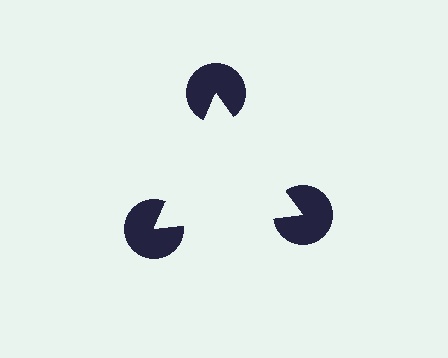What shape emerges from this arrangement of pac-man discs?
An illusory triangle — its edges are inferred from the aligned wedge cuts in the pac-man discs, not physically drawn.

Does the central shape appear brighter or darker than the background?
It typically appears slightly brighter than the background, even though no actual brightness change is drawn.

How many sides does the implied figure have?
3 sides.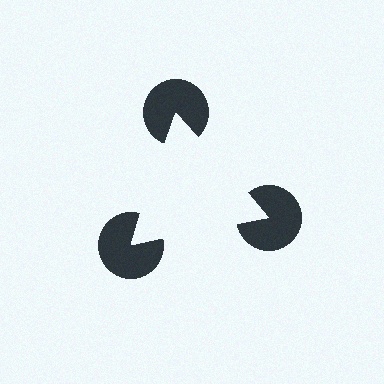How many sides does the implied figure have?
3 sides.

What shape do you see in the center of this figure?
An illusory triangle — its edges are inferred from the aligned wedge cuts in the pac-man discs, not physically drawn.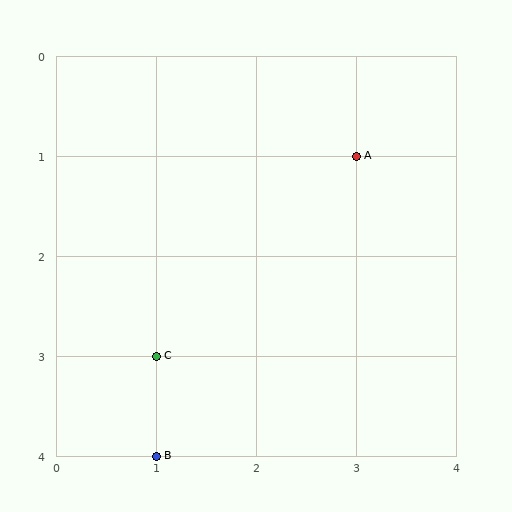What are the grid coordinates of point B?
Point B is at grid coordinates (1, 4).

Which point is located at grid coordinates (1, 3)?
Point C is at (1, 3).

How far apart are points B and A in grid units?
Points B and A are 2 columns and 3 rows apart (about 3.6 grid units diagonally).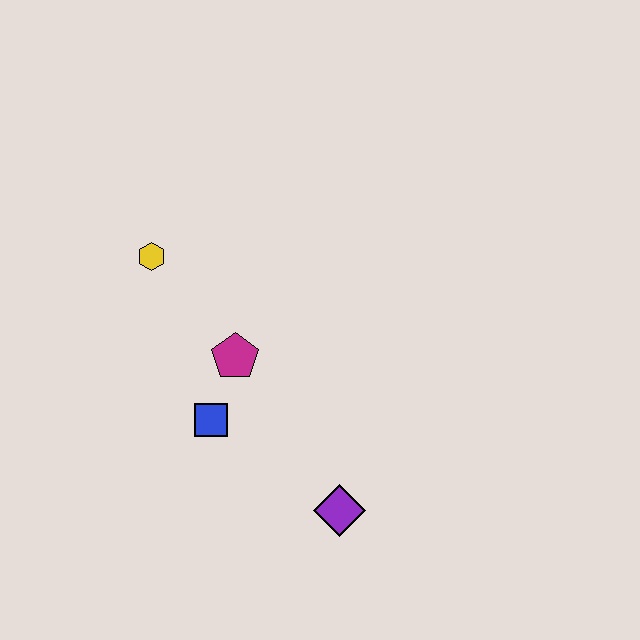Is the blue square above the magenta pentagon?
No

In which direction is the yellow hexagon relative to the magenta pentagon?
The yellow hexagon is above the magenta pentagon.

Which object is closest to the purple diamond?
The blue square is closest to the purple diamond.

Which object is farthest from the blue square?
The yellow hexagon is farthest from the blue square.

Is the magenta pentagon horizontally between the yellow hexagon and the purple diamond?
Yes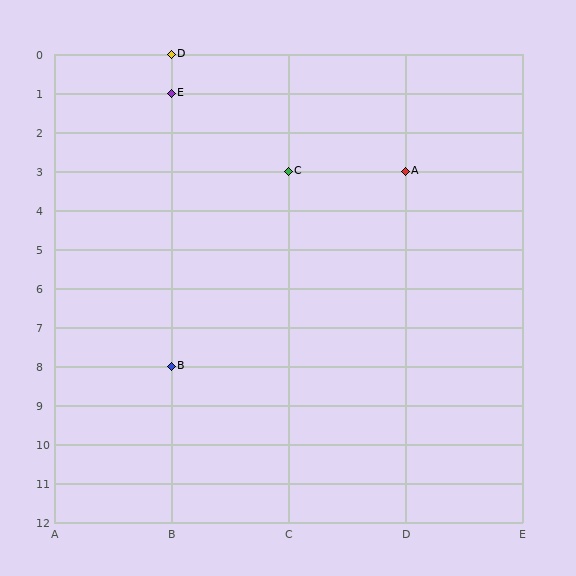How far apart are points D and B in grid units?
Points D and B are 8 rows apart.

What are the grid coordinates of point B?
Point B is at grid coordinates (B, 8).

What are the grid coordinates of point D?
Point D is at grid coordinates (B, 0).